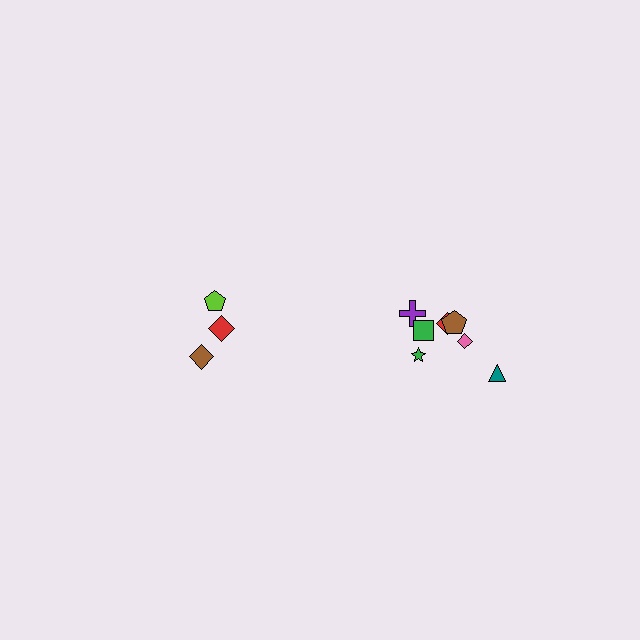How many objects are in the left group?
There are 3 objects.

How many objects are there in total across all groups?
There are 10 objects.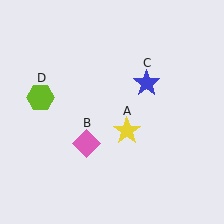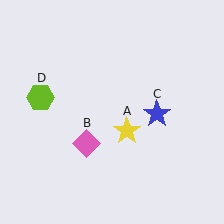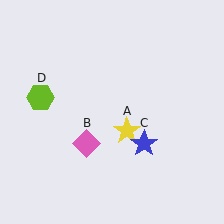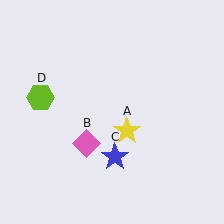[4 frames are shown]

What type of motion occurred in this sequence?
The blue star (object C) rotated clockwise around the center of the scene.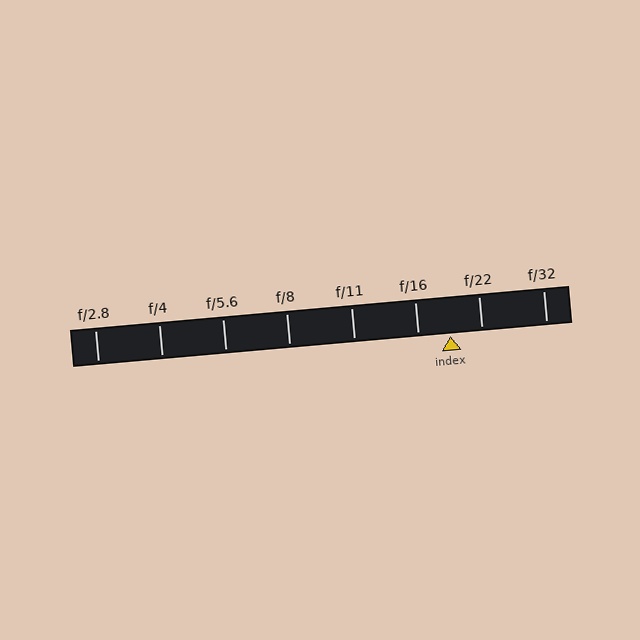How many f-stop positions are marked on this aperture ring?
There are 8 f-stop positions marked.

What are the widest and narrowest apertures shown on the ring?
The widest aperture shown is f/2.8 and the narrowest is f/32.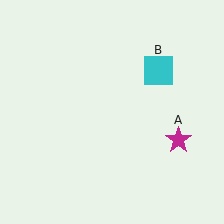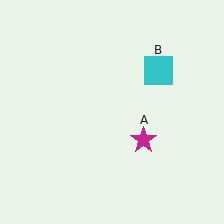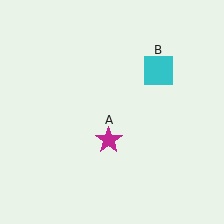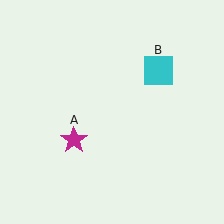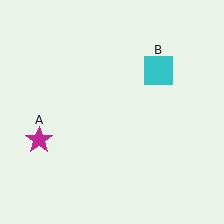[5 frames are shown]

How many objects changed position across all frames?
1 object changed position: magenta star (object A).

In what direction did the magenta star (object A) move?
The magenta star (object A) moved left.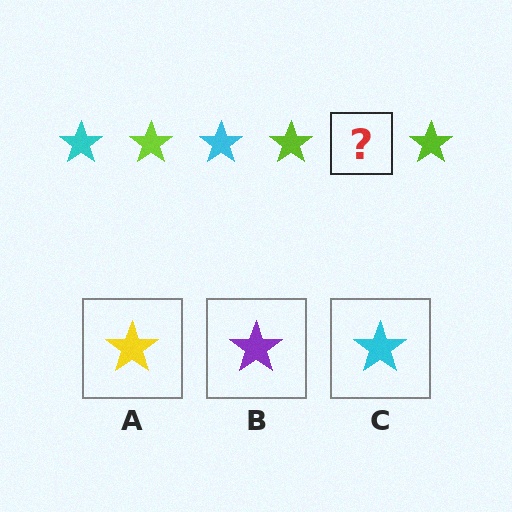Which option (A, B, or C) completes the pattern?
C.